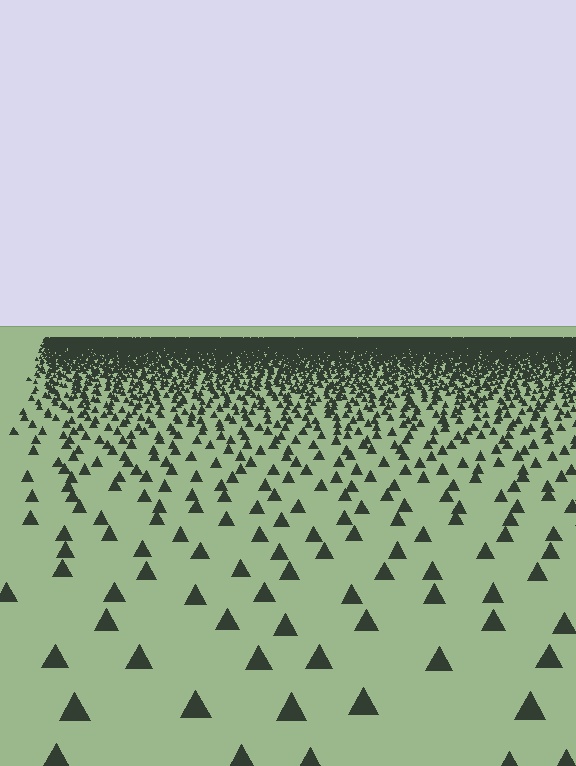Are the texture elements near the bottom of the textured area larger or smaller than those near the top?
Larger. Near the bottom, elements are closer to the viewer and appear at a bigger on-screen size.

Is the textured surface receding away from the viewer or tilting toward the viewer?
The surface is receding away from the viewer. Texture elements get smaller and denser toward the top.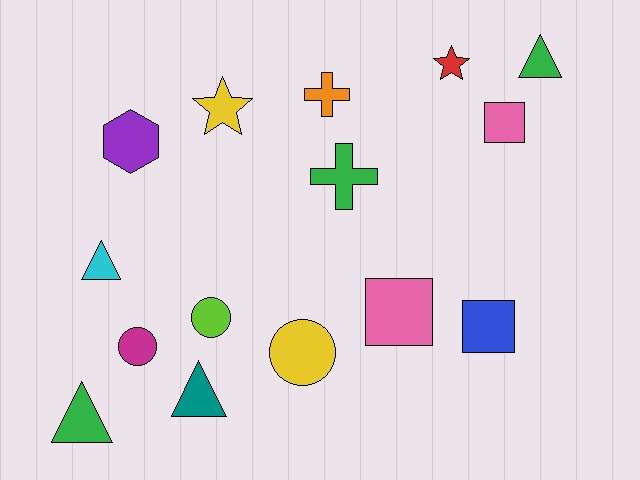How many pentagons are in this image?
There are no pentagons.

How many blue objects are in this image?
There is 1 blue object.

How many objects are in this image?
There are 15 objects.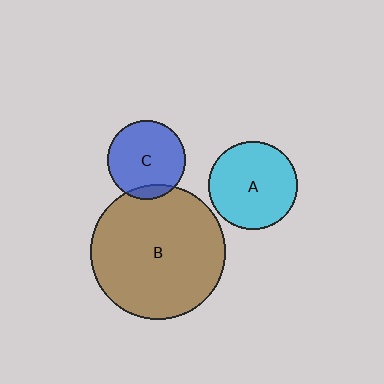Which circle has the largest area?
Circle B (brown).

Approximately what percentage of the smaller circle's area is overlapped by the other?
Approximately 10%.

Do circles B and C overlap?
Yes.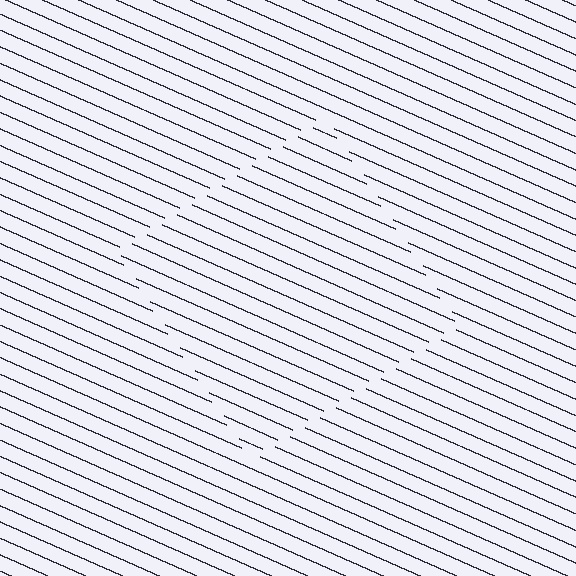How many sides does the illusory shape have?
4 sides — the line-ends trace a square.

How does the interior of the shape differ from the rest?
The interior of the shape contains the same grating, shifted by half a period — the contour is defined by the phase discontinuity where line-ends from the inner and outer gratings abut.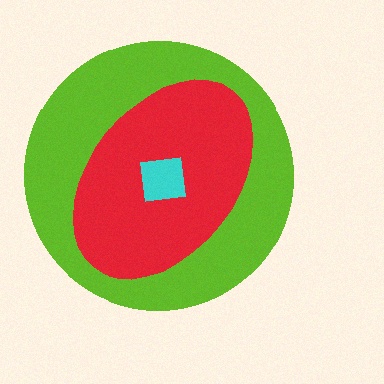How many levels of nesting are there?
3.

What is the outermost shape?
The lime circle.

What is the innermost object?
The cyan square.